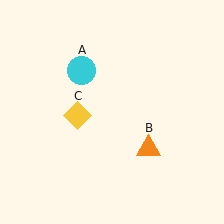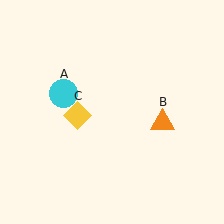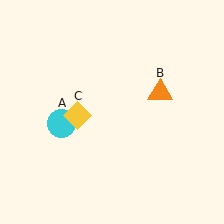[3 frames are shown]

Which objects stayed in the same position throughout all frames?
Yellow diamond (object C) remained stationary.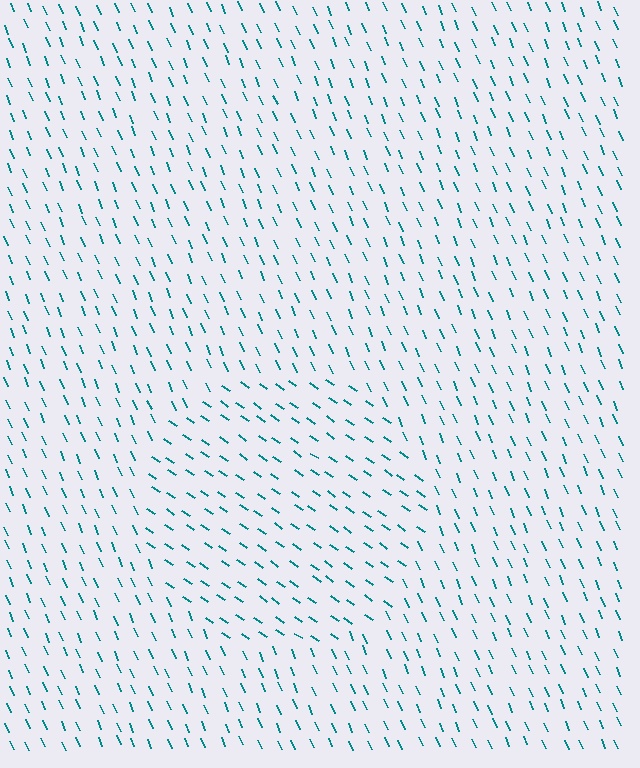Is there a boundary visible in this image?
Yes, there is a texture boundary formed by a change in line orientation.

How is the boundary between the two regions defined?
The boundary is defined purely by a change in line orientation (approximately 32 degrees difference). All lines are the same color and thickness.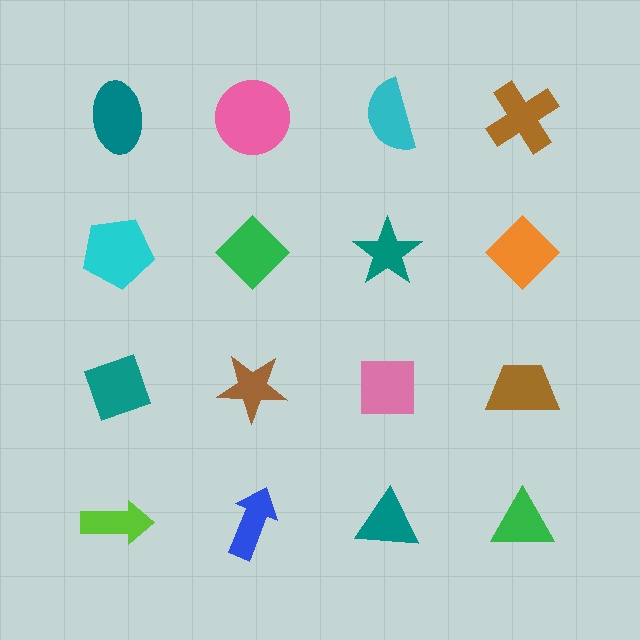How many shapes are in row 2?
4 shapes.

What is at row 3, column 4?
A brown trapezoid.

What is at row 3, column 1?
A teal diamond.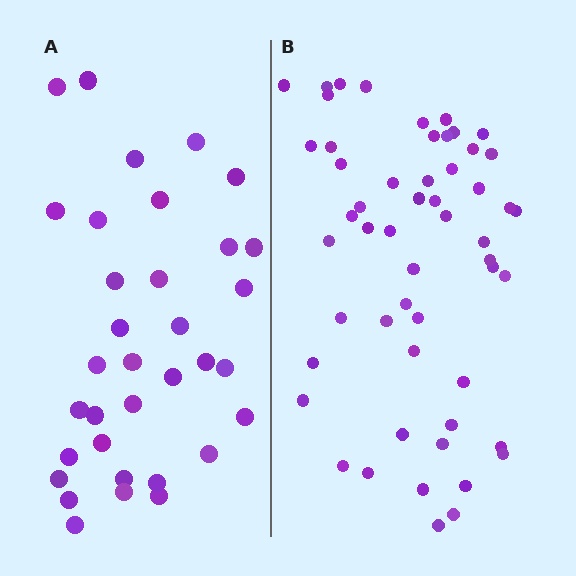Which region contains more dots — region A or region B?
Region B (the right region) has more dots.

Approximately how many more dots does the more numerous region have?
Region B has approximately 20 more dots than region A.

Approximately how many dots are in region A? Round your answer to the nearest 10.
About 30 dots. (The exact count is 34, which rounds to 30.)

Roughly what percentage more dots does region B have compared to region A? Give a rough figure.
About 60% more.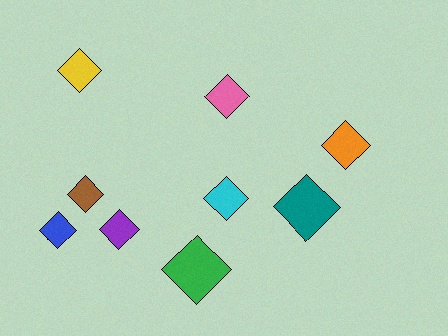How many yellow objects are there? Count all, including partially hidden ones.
There is 1 yellow object.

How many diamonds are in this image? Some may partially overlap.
There are 9 diamonds.